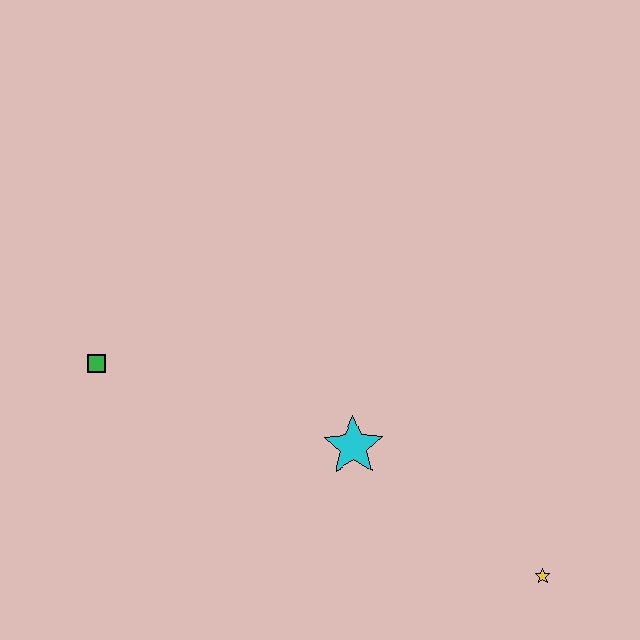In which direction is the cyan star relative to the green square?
The cyan star is to the right of the green square.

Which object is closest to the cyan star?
The yellow star is closest to the cyan star.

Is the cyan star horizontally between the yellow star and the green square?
Yes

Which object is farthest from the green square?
The yellow star is farthest from the green square.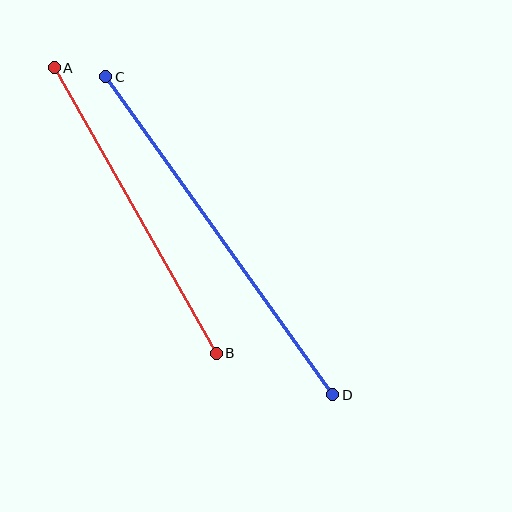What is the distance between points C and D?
The distance is approximately 391 pixels.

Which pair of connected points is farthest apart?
Points C and D are farthest apart.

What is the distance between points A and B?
The distance is approximately 328 pixels.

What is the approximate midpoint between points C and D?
The midpoint is at approximately (219, 236) pixels.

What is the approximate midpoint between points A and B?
The midpoint is at approximately (135, 211) pixels.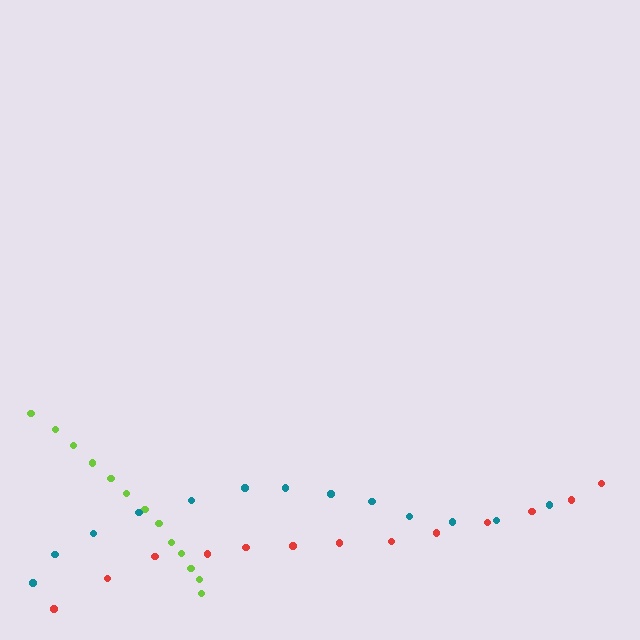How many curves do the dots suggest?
There are 3 distinct paths.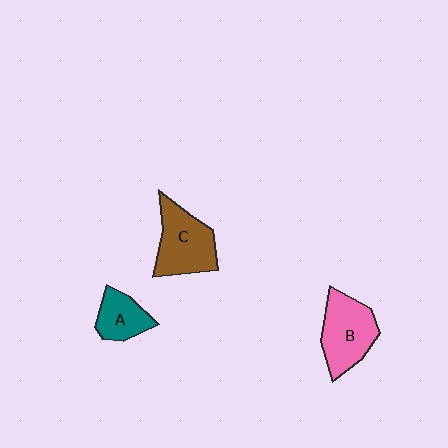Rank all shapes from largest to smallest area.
From largest to smallest: C (brown), B (pink), A (teal).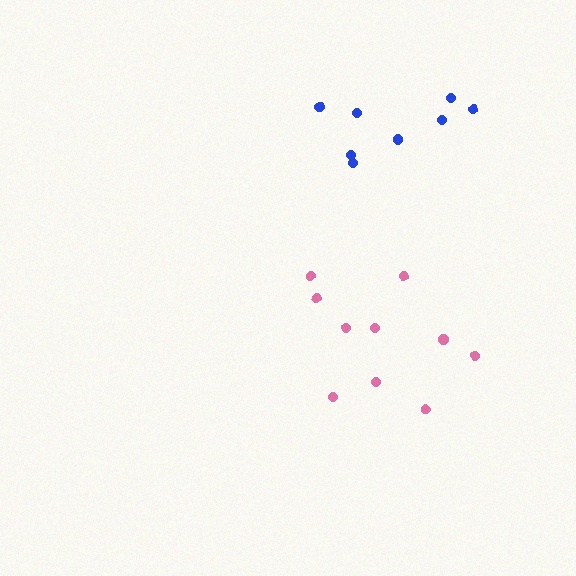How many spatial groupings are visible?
There are 2 spatial groupings.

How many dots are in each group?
Group 1: 8 dots, Group 2: 10 dots (18 total).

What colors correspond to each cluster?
The clusters are colored: blue, pink.